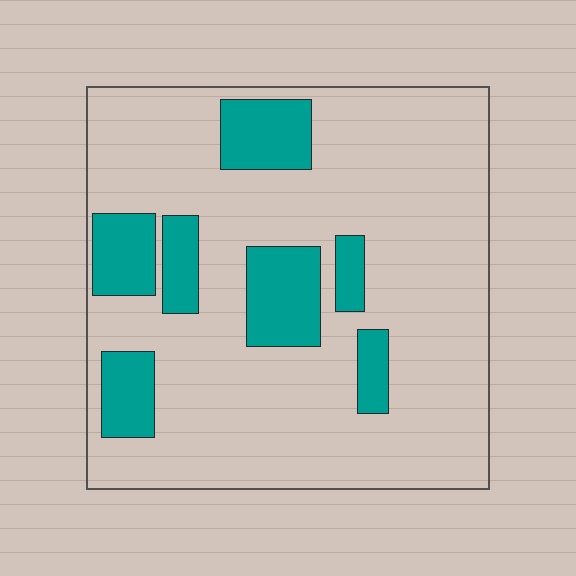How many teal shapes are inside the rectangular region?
7.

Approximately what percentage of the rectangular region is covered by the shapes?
Approximately 20%.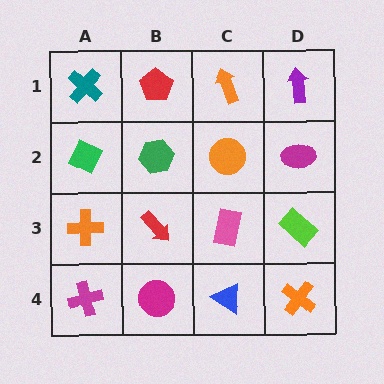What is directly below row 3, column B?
A magenta circle.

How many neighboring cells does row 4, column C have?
3.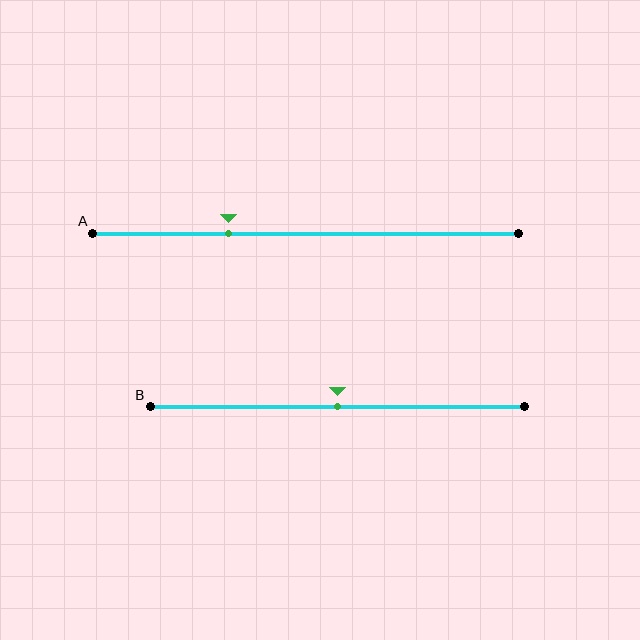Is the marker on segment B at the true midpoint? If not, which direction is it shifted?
Yes, the marker on segment B is at the true midpoint.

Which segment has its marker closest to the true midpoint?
Segment B has its marker closest to the true midpoint.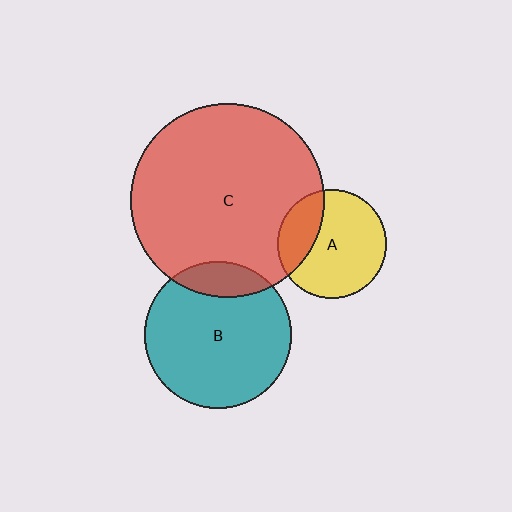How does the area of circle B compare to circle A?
Approximately 1.8 times.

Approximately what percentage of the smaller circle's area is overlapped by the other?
Approximately 15%.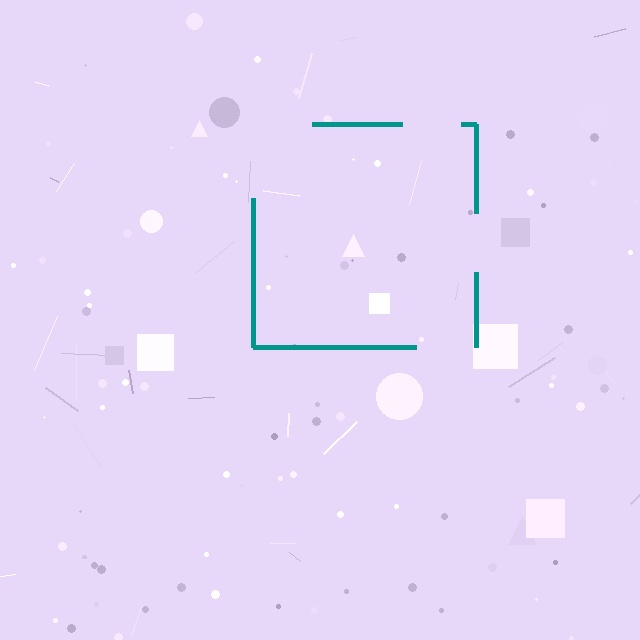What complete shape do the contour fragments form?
The contour fragments form a square.